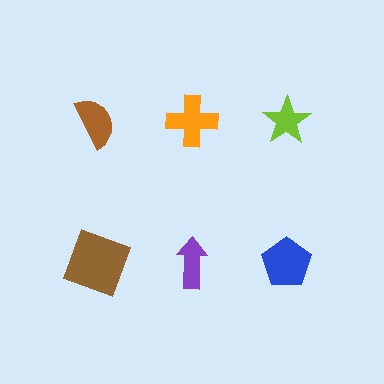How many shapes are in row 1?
3 shapes.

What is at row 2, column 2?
A purple arrow.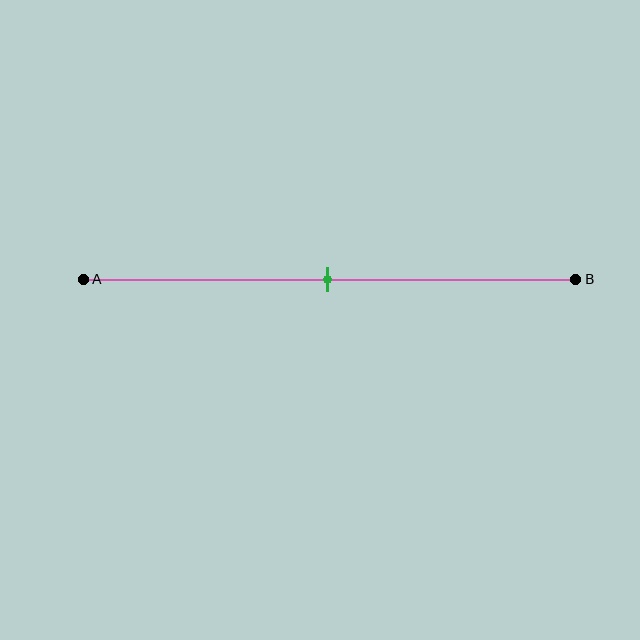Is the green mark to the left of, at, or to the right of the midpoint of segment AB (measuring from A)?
The green mark is approximately at the midpoint of segment AB.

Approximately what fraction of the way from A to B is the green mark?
The green mark is approximately 50% of the way from A to B.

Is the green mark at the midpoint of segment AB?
Yes, the mark is approximately at the midpoint.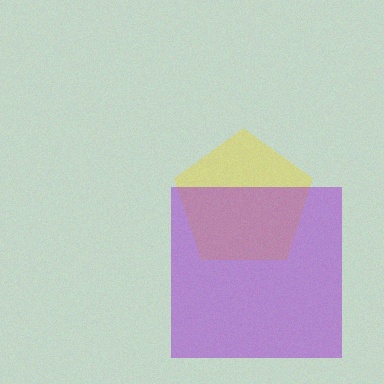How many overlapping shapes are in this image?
There are 2 overlapping shapes in the image.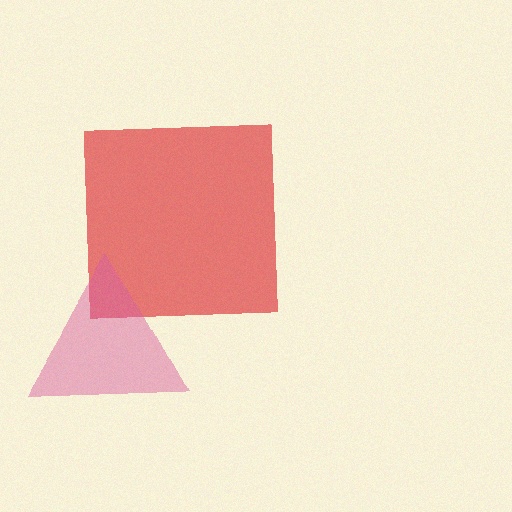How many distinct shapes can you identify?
There are 2 distinct shapes: a red square, a pink triangle.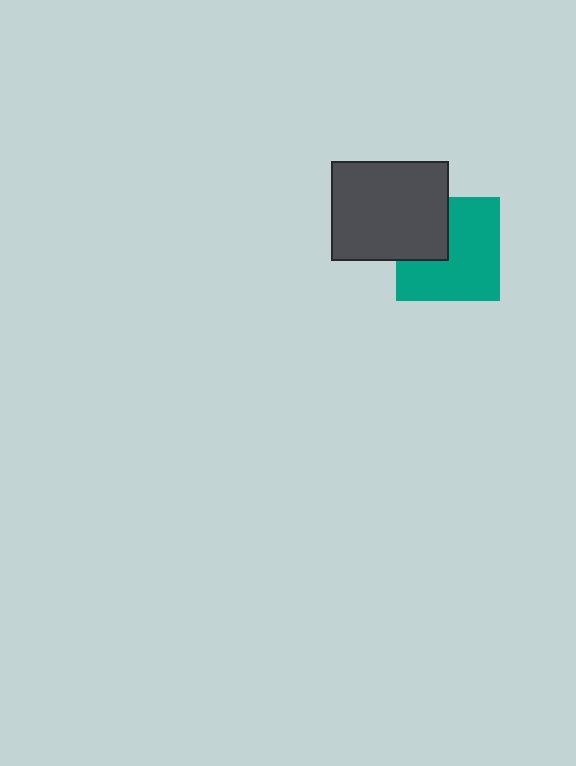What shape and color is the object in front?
The object in front is a dark gray rectangle.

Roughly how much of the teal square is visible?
Most of it is visible (roughly 68%).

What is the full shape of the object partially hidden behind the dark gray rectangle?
The partially hidden object is a teal square.